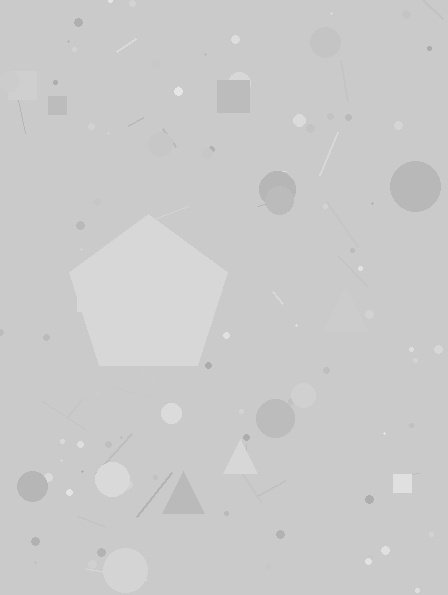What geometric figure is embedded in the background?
A pentagon is embedded in the background.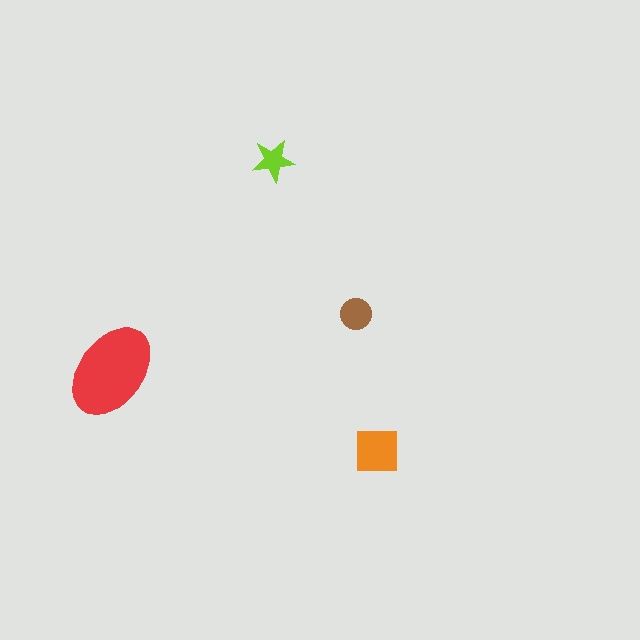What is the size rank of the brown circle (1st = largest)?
3rd.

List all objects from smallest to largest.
The lime star, the brown circle, the orange square, the red ellipse.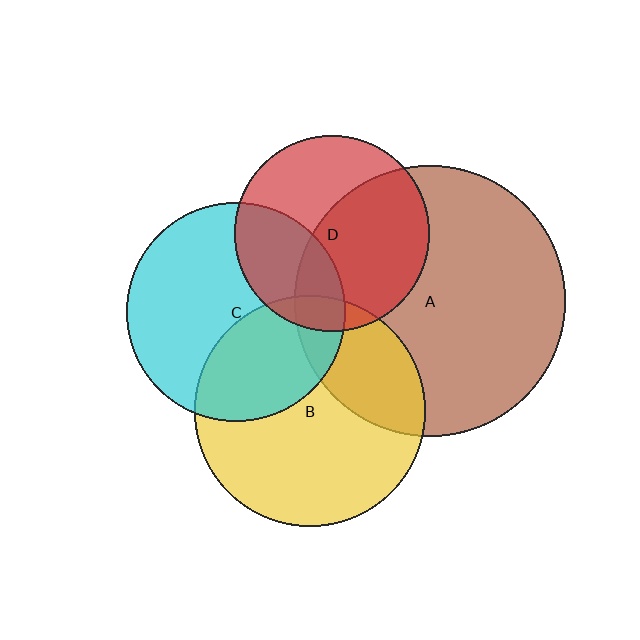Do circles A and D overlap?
Yes.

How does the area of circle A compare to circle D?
Approximately 1.9 times.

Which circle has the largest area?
Circle A (brown).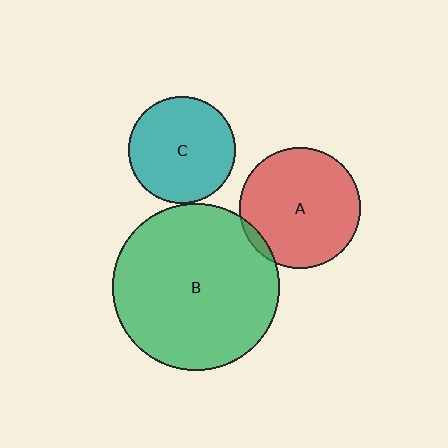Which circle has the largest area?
Circle B (green).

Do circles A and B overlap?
Yes.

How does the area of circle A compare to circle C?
Approximately 1.3 times.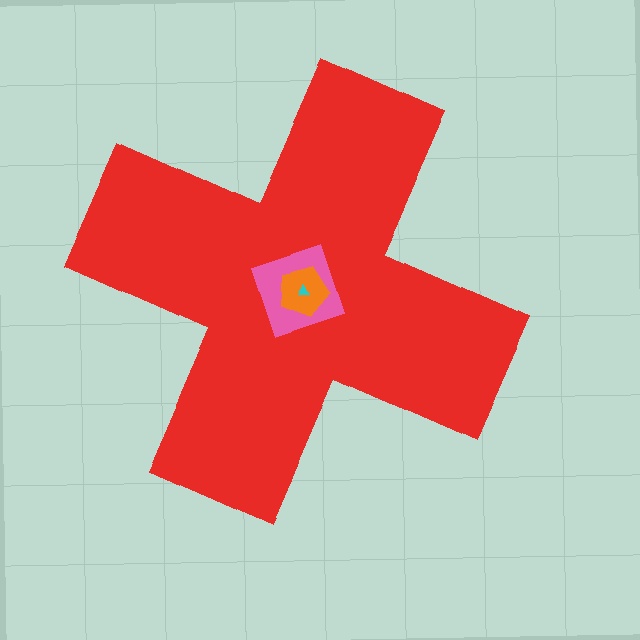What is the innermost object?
The cyan triangle.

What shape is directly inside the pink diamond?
The orange pentagon.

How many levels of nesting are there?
4.